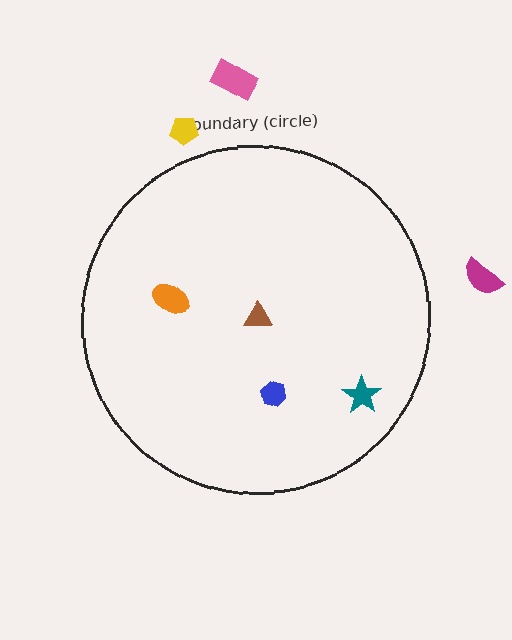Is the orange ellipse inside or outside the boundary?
Inside.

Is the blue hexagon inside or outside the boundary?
Inside.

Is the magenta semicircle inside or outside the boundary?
Outside.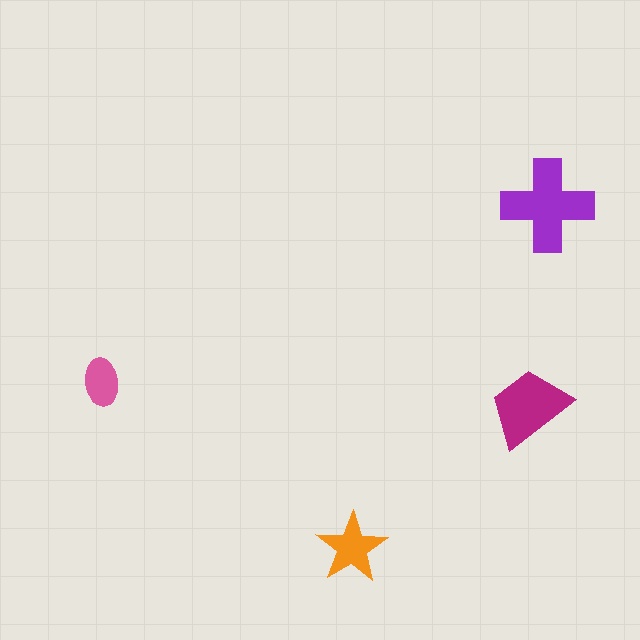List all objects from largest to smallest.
The purple cross, the magenta trapezoid, the orange star, the pink ellipse.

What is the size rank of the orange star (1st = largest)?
3rd.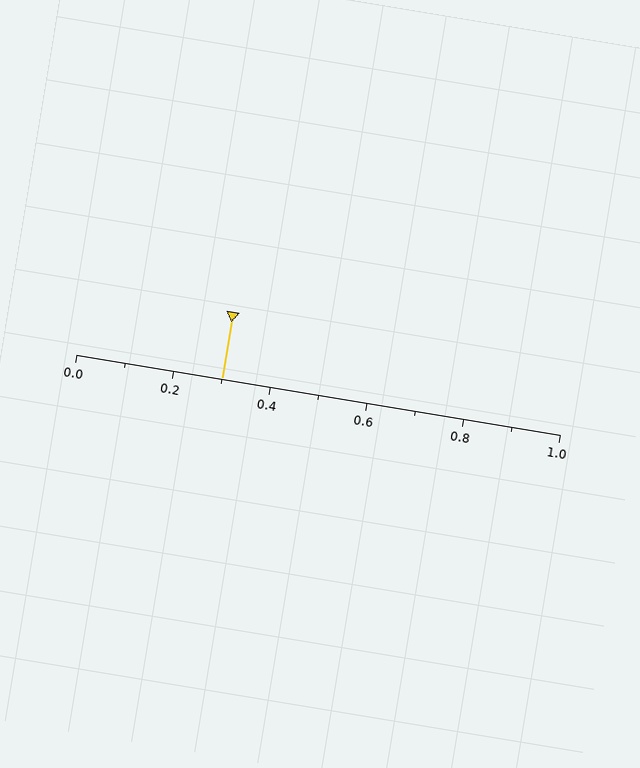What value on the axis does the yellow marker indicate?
The marker indicates approximately 0.3.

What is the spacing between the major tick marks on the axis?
The major ticks are spaced 0.2 apart.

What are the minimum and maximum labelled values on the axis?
The axis runs from 0.0 to 1.0.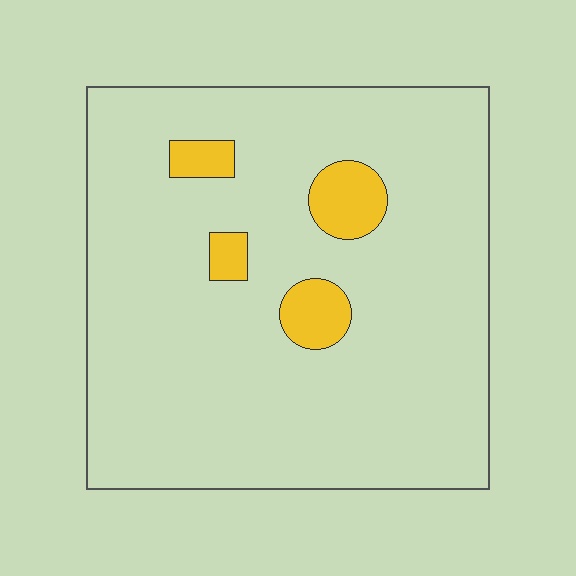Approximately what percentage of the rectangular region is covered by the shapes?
Approximately 10%.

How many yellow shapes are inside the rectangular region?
4.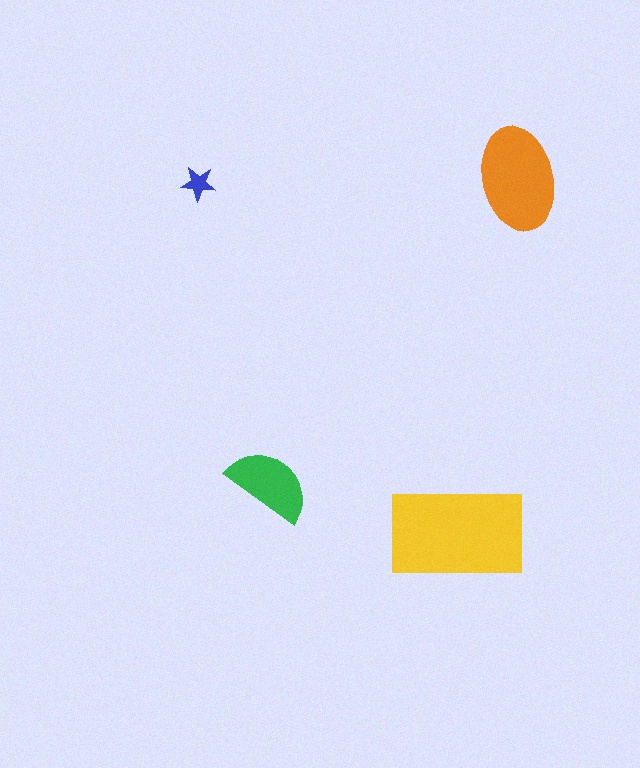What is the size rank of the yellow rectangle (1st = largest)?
1st.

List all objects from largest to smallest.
The yellow rectangle, the orange ellipse, the green semicircle, the blue star.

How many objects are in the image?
There are 4 objects in the image.